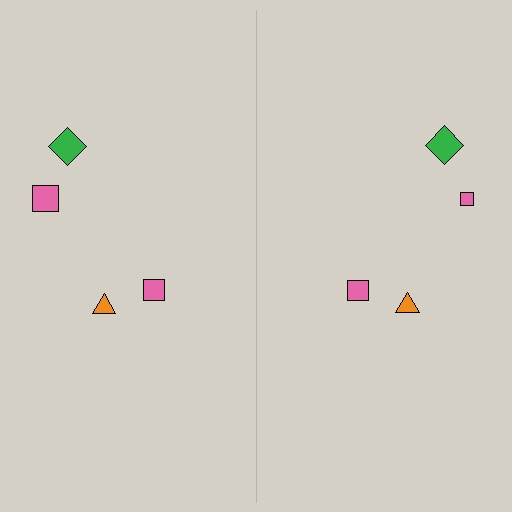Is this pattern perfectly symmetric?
No, the pattern is not perfectly symmetric. The pink square on the right side has a different size than its mirror counterpart.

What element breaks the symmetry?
The pink square on the right side has a different size than its mirror counterpart.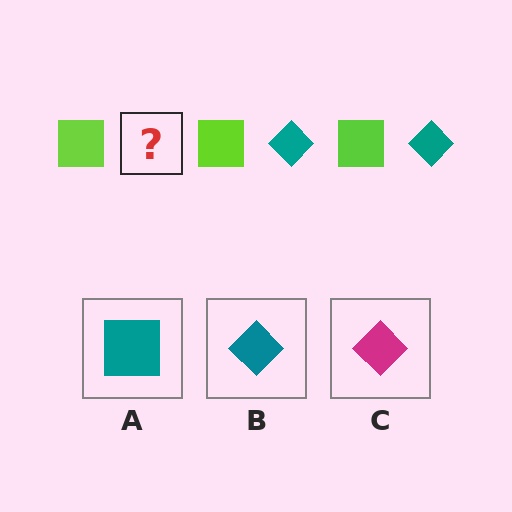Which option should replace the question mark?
Option B.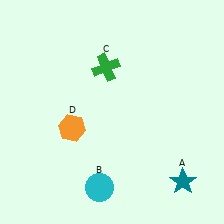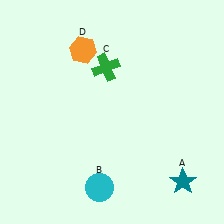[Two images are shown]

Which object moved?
The orange hexagon (D) moved up.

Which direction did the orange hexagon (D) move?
The orange hexagon (D) moved up.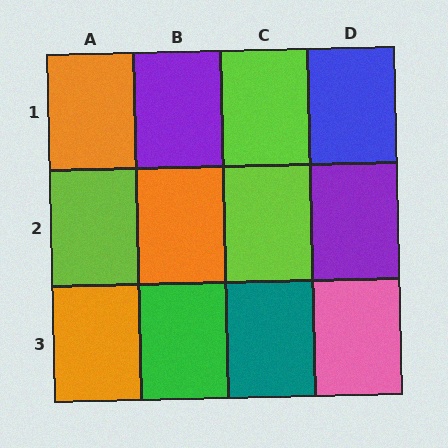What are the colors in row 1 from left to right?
Orange, purple, lime, blue.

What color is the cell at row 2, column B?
Orange.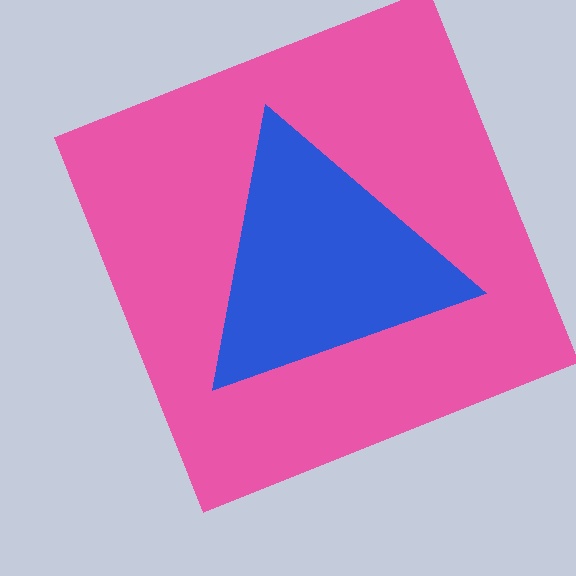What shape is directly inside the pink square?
The blue triangle.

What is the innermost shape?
The blue triangle.